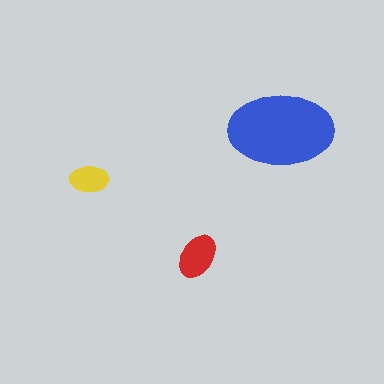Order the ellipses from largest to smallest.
the blue one, the red one, the yellow one.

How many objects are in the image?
There are 3 objects in the image.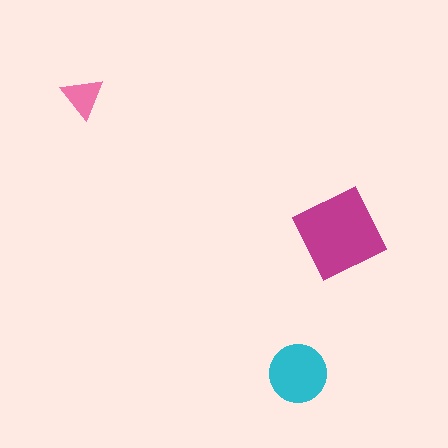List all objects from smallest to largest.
The pink triangle, the cyan circle, the magenta diamond.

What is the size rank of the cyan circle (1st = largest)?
2nd.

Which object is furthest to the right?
The magenta diamond is rightmost.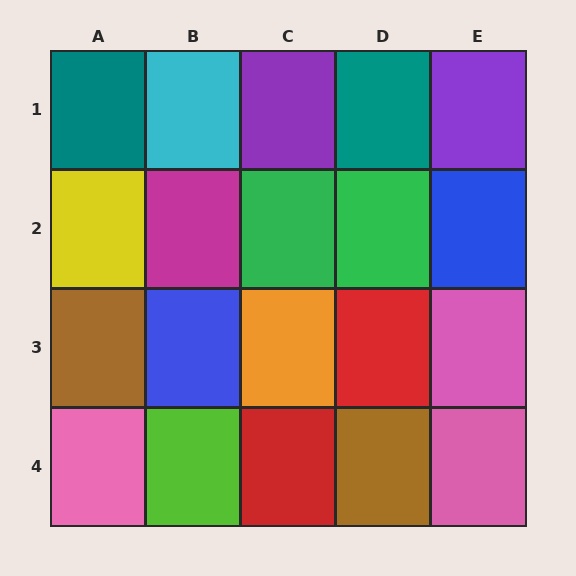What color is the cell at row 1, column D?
Teal.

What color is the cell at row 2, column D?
Green.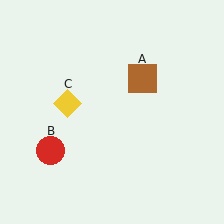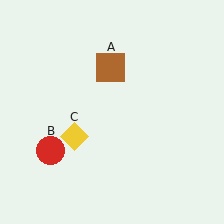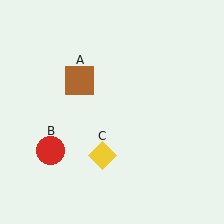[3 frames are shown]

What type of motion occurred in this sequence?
The brown square (object A), yellow diamond (object C) rotated counterclockwise around the center of the scene.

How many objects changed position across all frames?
2 objects changed position: brown square (object A), yellow diamond (object C).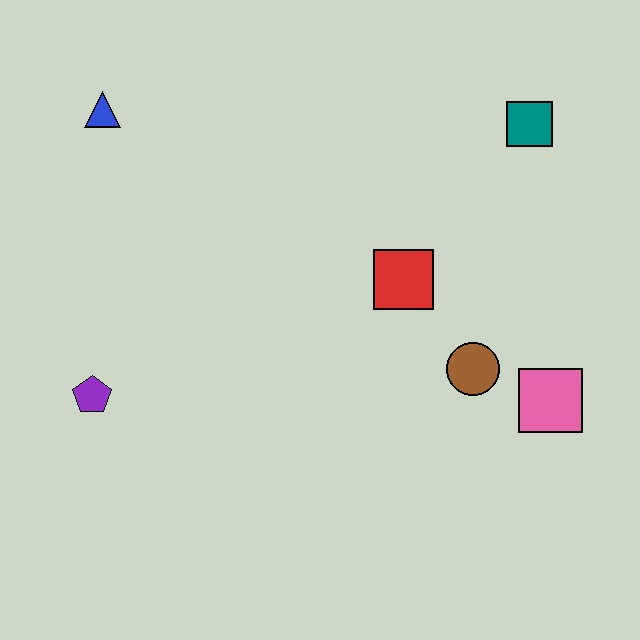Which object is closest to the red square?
The brown circle is closest to the red square.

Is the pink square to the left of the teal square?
No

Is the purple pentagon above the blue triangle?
No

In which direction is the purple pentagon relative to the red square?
The purple pentagon is to the left of the red square.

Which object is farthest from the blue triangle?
The pink square is farthest from the blue triangle.